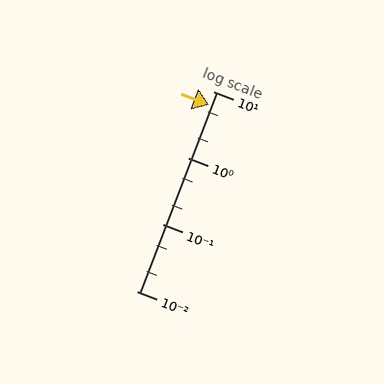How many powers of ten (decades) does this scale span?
The scale spans 3 decades, from 0.01 to 10.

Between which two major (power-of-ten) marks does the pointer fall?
The pointer is between 1 and 10.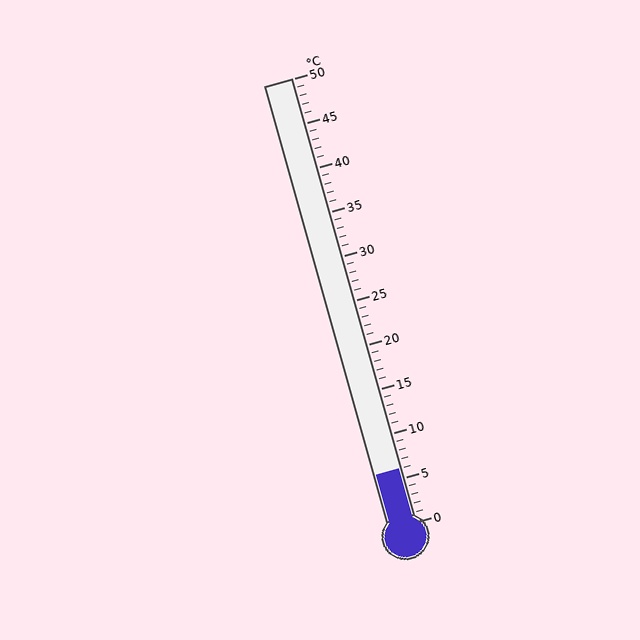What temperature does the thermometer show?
The thermometer shows approximately 6°C.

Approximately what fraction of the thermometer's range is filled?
The thermometer is filled to approximately 10% of its range.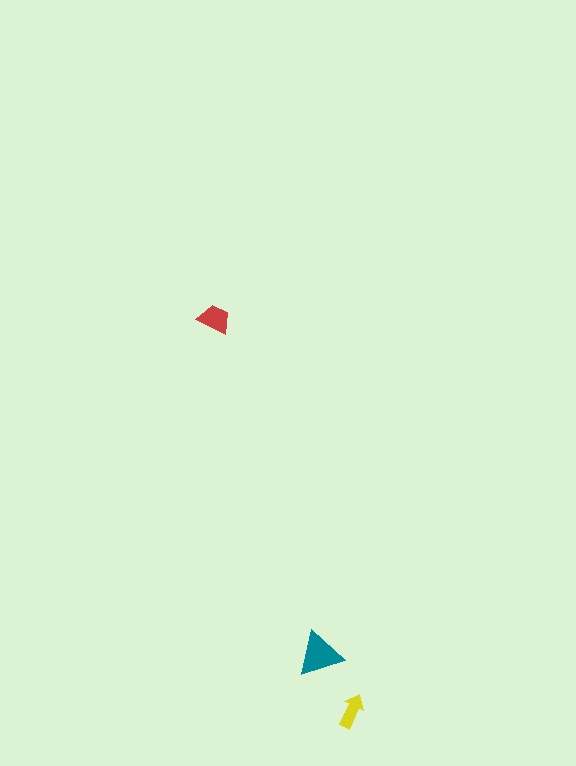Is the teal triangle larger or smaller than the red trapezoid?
Larger.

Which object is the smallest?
The yellow arrow.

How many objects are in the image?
There are 3 objects in the image.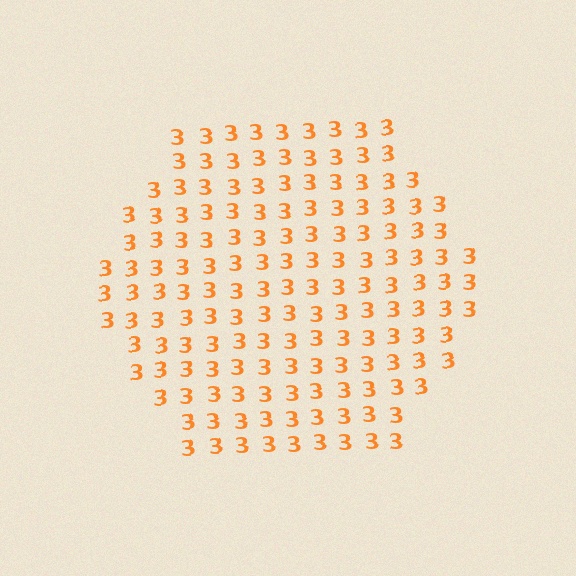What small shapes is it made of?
It is made of small digit 3's.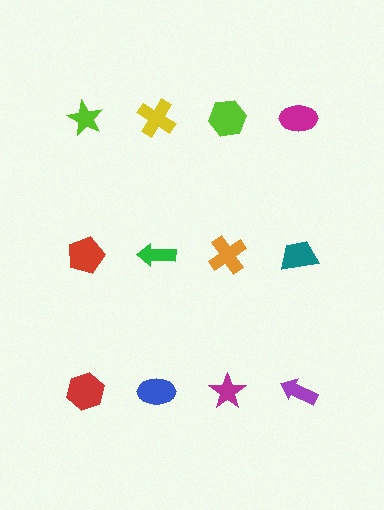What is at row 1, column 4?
A magenta ellipse.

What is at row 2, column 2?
A green arrow.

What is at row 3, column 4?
A purple arrow.